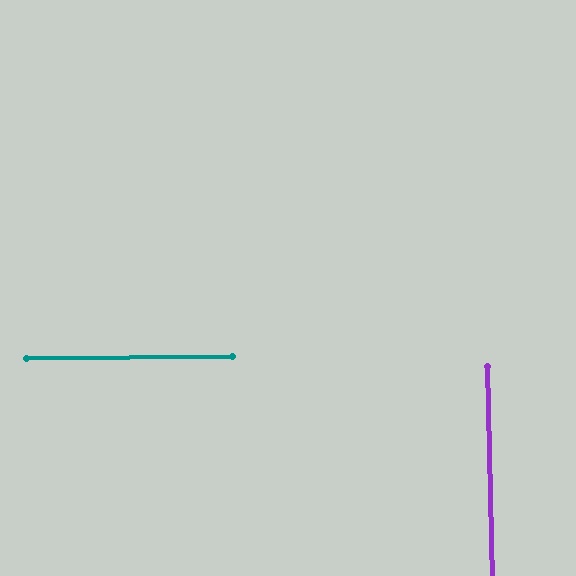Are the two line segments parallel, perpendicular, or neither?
Perpendicular — they meet at approximately 89°.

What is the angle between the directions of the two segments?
Approximately 89 degrees.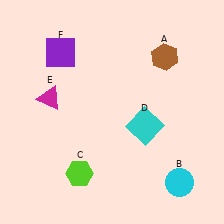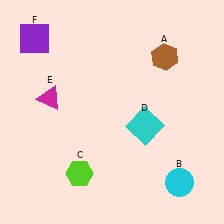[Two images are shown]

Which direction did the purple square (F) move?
The purple square (F) moved left.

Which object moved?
The purple square (F) moved left.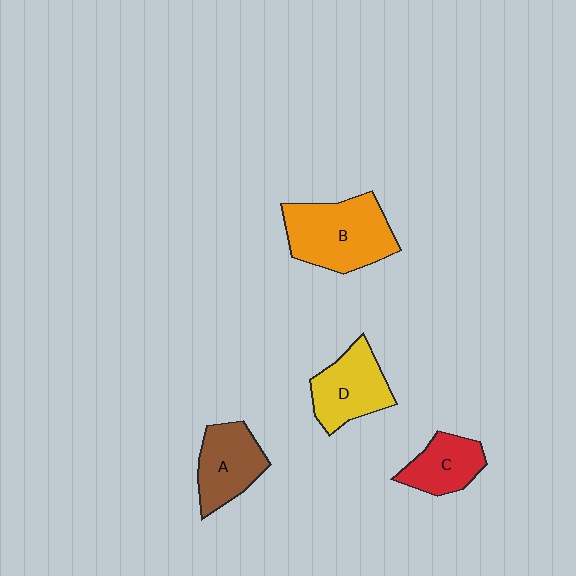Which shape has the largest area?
Shape B (orange).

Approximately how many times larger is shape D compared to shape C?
Approximately 1.3 times.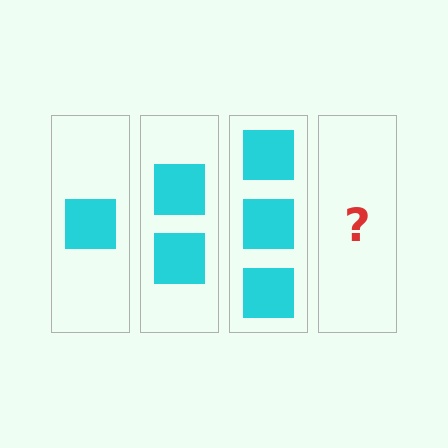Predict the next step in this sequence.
The next step is 4 squares.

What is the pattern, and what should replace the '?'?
The pattern is that each step adds one more square. The '?' should be 4 squares.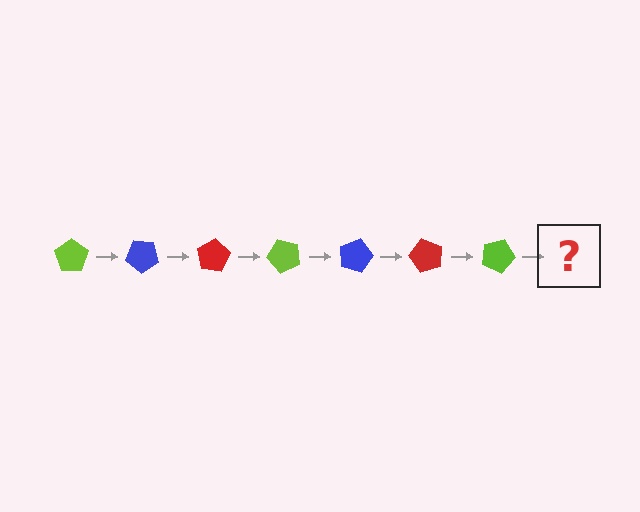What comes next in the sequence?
The next element should be a blue pentagon, rotated 280 degrees from the start.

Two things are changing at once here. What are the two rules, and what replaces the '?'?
The two rules are that it rotates 40 degrees each step and the color cycles through lime, blue, and red. The '?' should be a blue pentagon, rotated 280 degrees from the start.